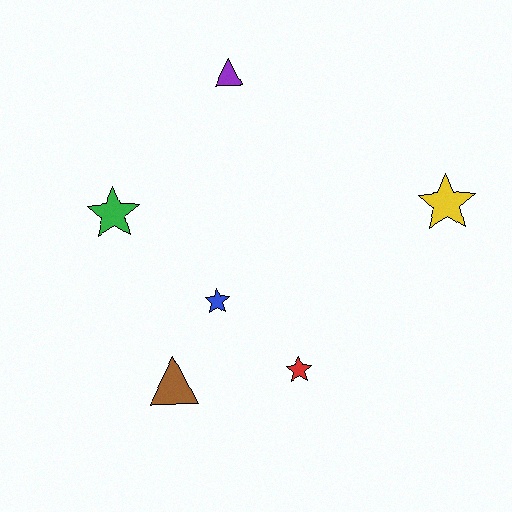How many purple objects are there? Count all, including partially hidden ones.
There is 1 purple object.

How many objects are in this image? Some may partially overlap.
There are 6 objects.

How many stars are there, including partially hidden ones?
There are 4 stars.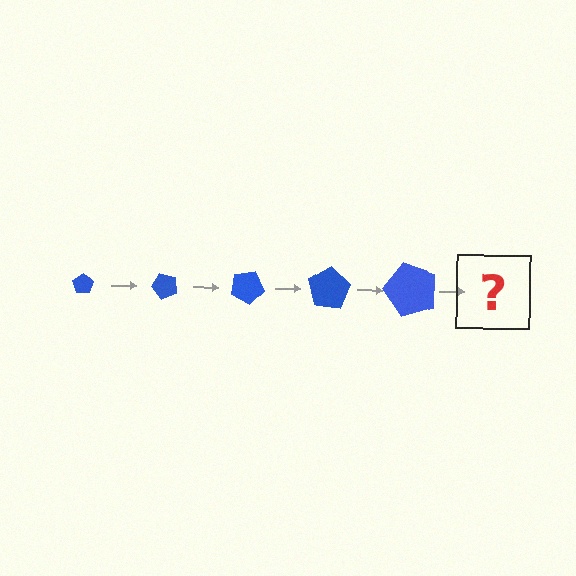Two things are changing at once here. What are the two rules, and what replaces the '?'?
The two rules are that the pentagon grows larger each step and it rotates 50 degrees each step. The '?' should be a pentagon, larger than the previous one and rotated 250 degrees from the start.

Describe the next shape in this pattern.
It should be a pentagon, larger than the previous one and rotated 250 degrees from the start.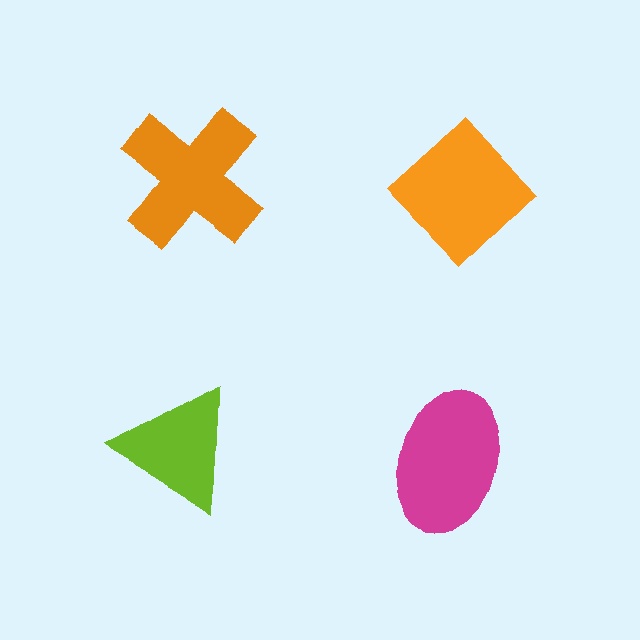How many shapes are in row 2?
2 shapes.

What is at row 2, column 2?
A magenta ellipse.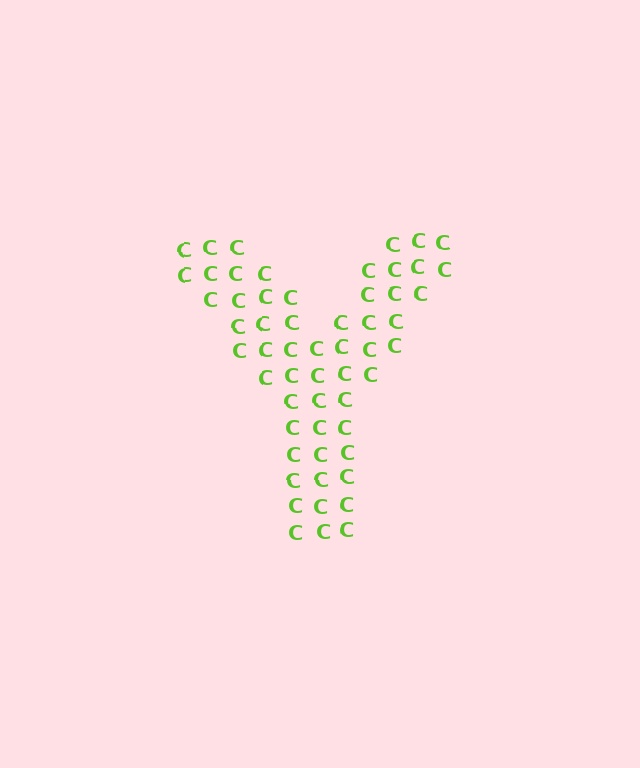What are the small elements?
The small elements are letter C's.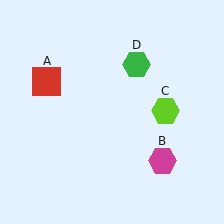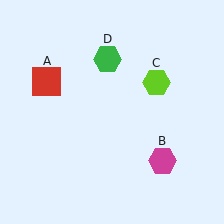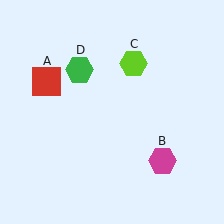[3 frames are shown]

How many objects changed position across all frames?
2 objects changed position: lime hexagon (object C), green hexagon (object D).